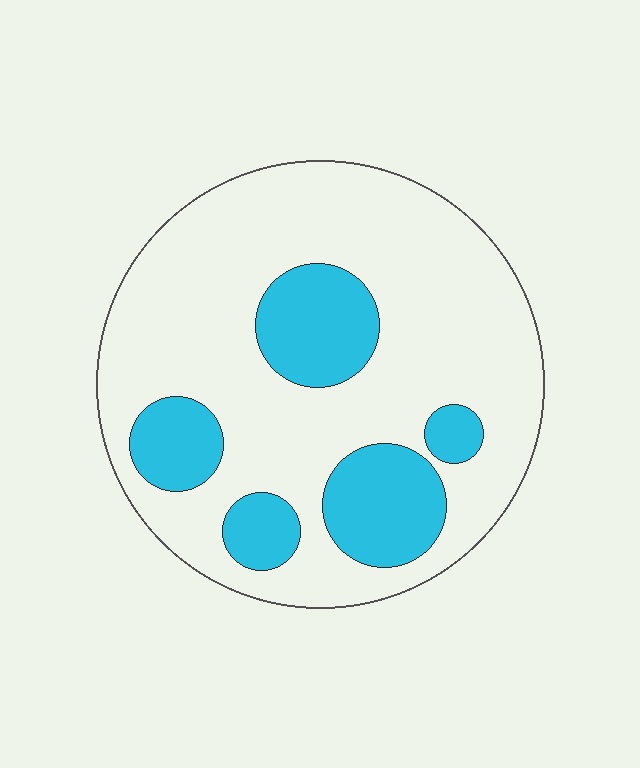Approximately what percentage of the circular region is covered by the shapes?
Approximately 25%.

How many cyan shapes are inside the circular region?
5.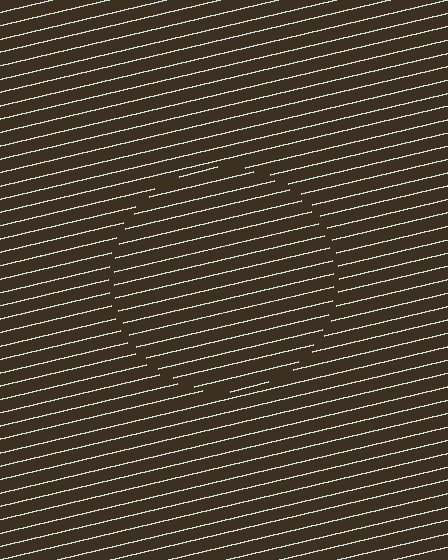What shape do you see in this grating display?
An illusory circle. The interior of the shape contains the same grating, shifted by half a period — the contour is defined by the phase discontinuity where line-ends from the inner and outer gratings abut.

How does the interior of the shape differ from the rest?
The interior of the shape contains the same grating, shifted by half a period — the contour is defined by the phase discontinuity where line-ends from the inner and outer gratings abut.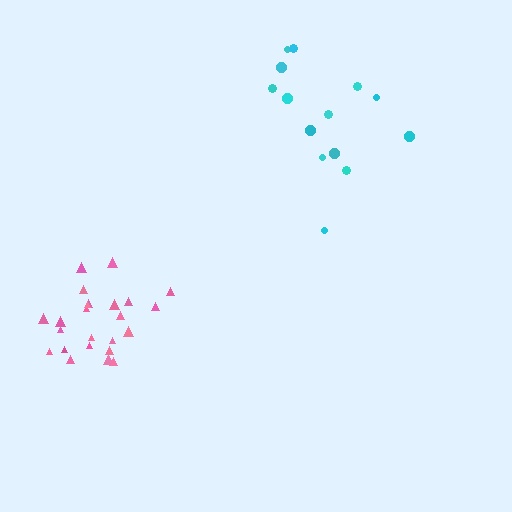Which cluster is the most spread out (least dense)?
Cyan.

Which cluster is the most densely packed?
Pink.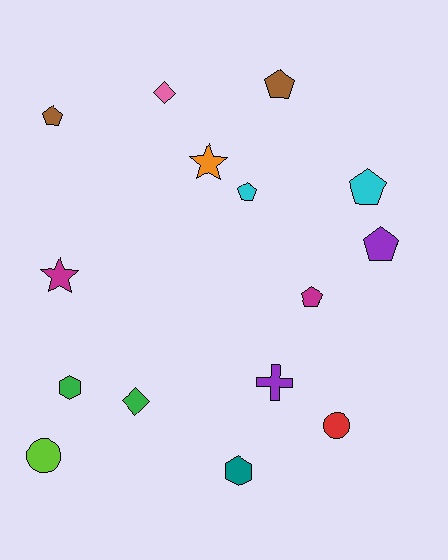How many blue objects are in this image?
There are no blue objects.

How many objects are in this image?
There are 15 objects.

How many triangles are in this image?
There are no triangles.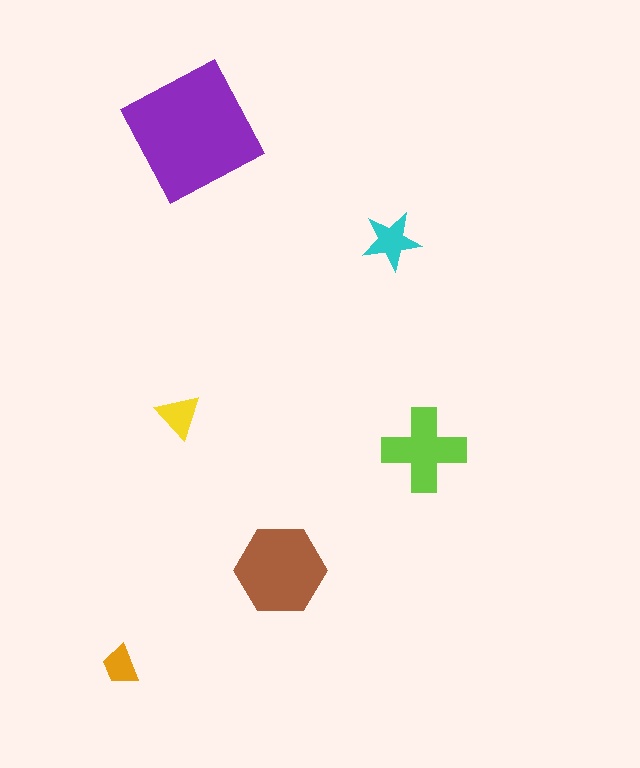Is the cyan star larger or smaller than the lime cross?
Smaller.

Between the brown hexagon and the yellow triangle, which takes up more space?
The brown hexagon.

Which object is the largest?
The purple square.